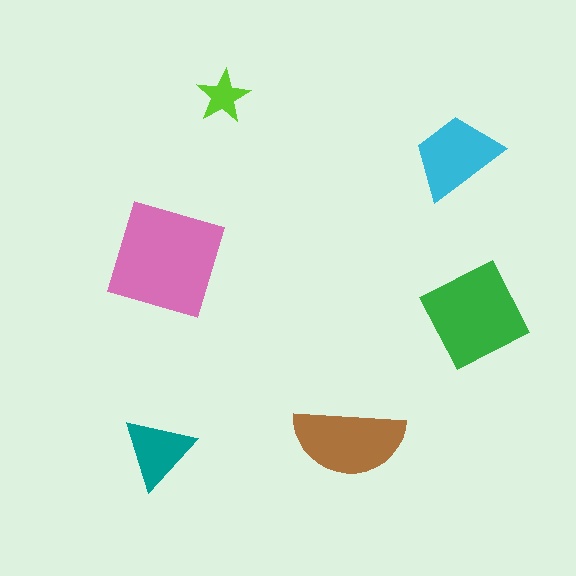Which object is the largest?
The pink square.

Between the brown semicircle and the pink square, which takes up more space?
The pink square.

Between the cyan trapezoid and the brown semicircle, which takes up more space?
The brown semicircle.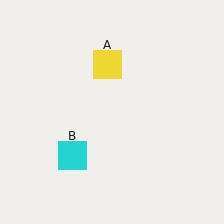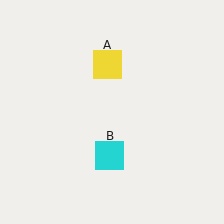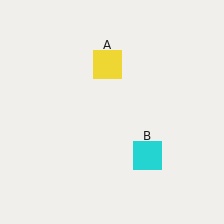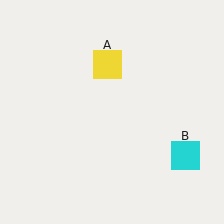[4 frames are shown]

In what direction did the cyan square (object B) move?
The cyan square (object B) moved right.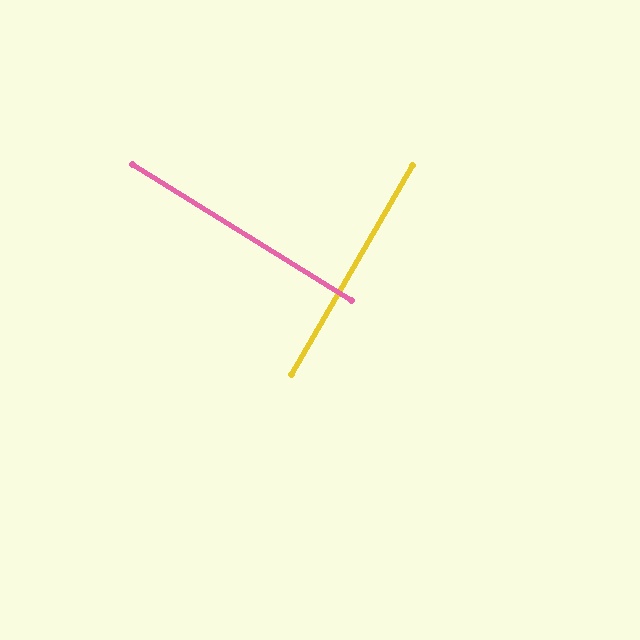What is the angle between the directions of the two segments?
Approximately 88 degrees.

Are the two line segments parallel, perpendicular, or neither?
Perpendicular — they meet at approximately 88°.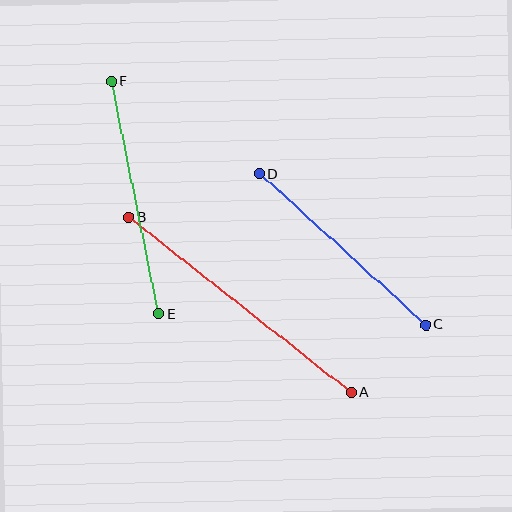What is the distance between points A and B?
The distance is approximately 282 pixels.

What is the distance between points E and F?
The distance is approximately 237 pixels.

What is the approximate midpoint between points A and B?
The midpoint is at approximately (240, 305) pixels.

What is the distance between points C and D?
The distance is approximately 225 pixels.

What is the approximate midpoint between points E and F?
The midpoint is at approximately (135, 197) pixels.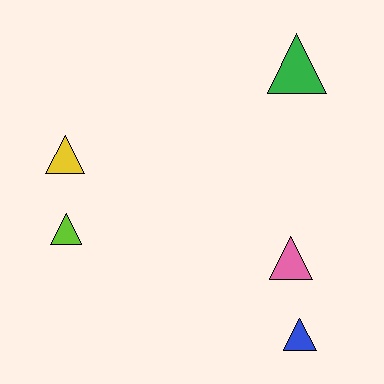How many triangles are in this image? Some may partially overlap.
There are 5 triangles.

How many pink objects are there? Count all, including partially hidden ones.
There is 1 pink object.